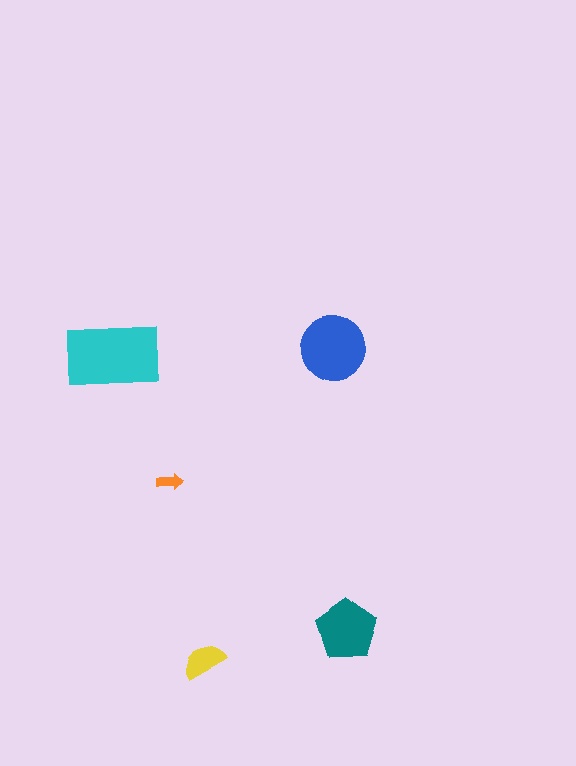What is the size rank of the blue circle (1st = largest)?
2nd.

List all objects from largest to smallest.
The cyan rectangle, the blue circle, the teal pentagon, the yellow semicircle, the orange arrow.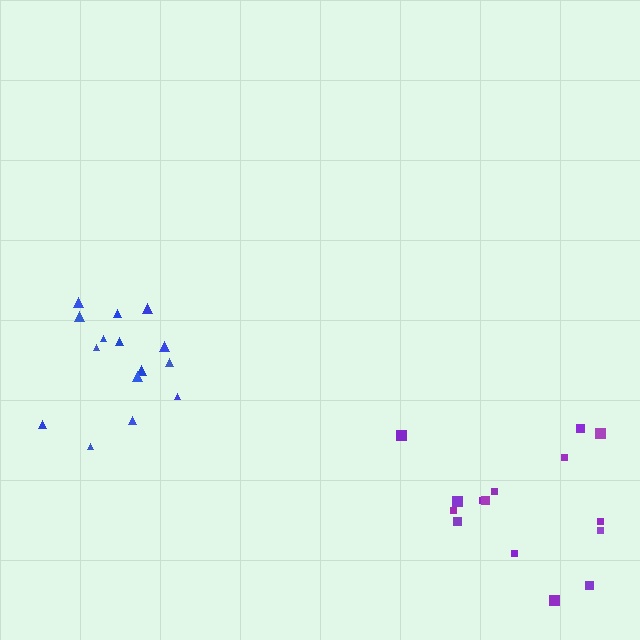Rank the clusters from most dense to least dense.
blue, purple.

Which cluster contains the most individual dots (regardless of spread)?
Blue (15).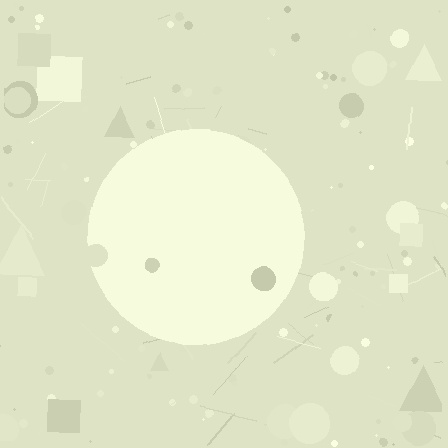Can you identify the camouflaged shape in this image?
The camouflaged shape is a circle.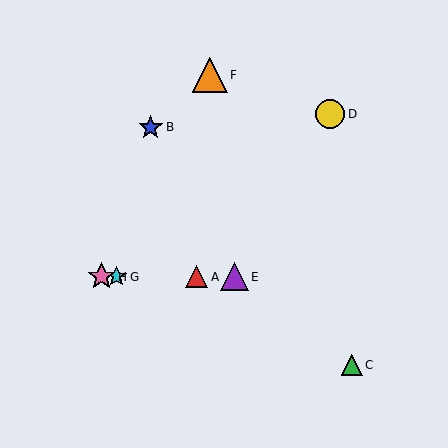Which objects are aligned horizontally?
Objects A, E, G, H are aligned horizontally.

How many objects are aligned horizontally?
4 objects (A, E, G, H) are aligned horizontally.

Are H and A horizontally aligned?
Yes, both are at y≈277.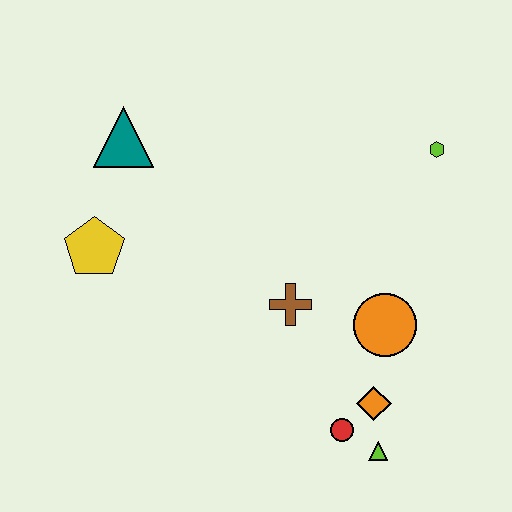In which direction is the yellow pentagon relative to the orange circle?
The yellow pentagon is to the left of the orange circle.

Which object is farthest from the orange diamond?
The teal triangle is farthest from the orange diamond.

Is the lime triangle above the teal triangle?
No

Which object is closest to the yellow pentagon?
The teal triangle is closest to the yellow pentagon.